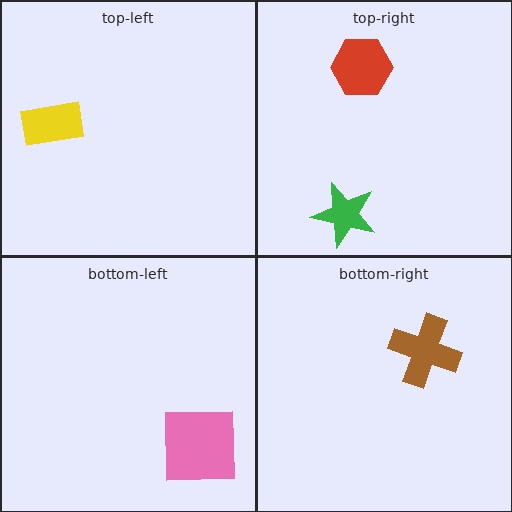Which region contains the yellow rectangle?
The top-left region.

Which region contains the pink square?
The bottom-left region.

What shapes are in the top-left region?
The yellow rectangle.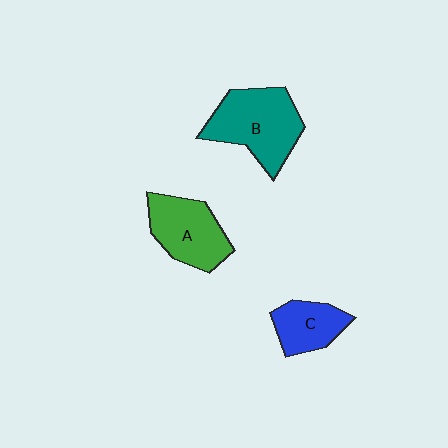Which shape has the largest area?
Shape B (teal).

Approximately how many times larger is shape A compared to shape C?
Approximately 1.4 times.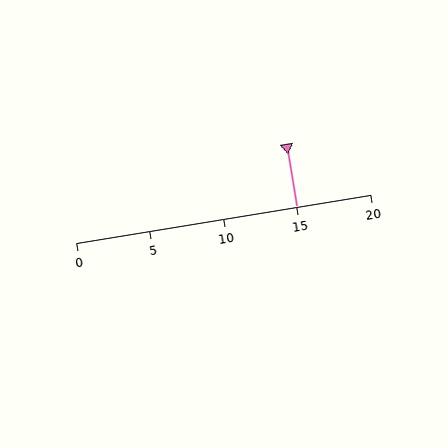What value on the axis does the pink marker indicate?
The marker indicates approximately 15.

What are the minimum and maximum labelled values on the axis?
The axis runs from 0 to 20.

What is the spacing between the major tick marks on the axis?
The major ticks are spaced 5 apart.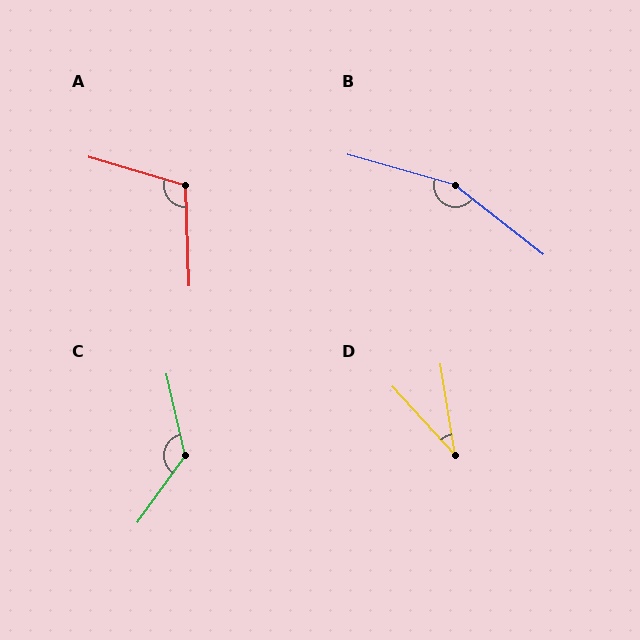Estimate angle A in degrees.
Approximately 108 degrees.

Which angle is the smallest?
D, at approximately 34 degrees.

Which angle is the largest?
B, at approximately 158 degrees.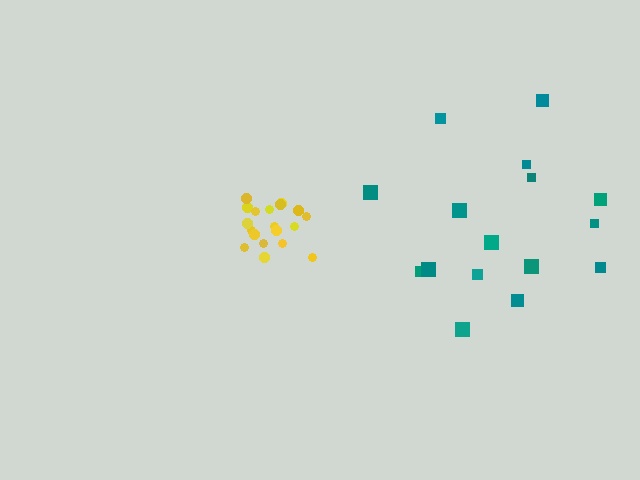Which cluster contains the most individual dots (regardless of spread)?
Yellow (19).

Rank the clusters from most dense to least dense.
yellow, teal.